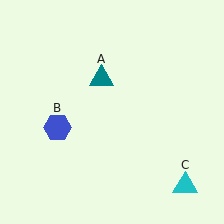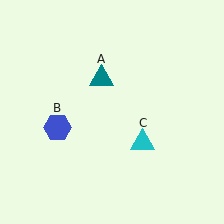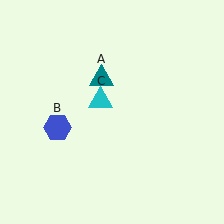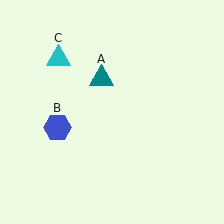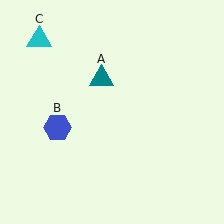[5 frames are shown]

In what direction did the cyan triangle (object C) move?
The cyan triangle (object C) moved up and to the left.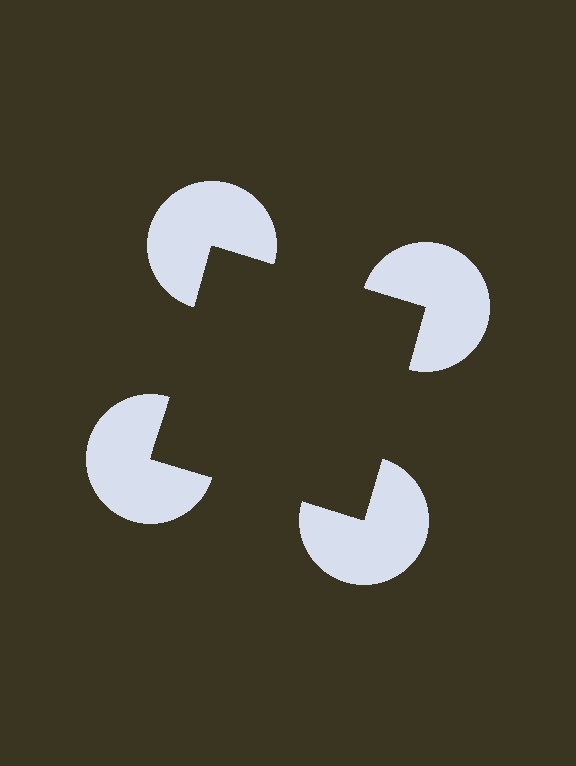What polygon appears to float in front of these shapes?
An illusory square — its edges are inferred from the aligned wedge cuts in the pac-man discs, not physically drawn.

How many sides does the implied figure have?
4 sides.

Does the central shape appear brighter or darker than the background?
It typically appears slightly darker than the background, even though no actual brightness change is drawn.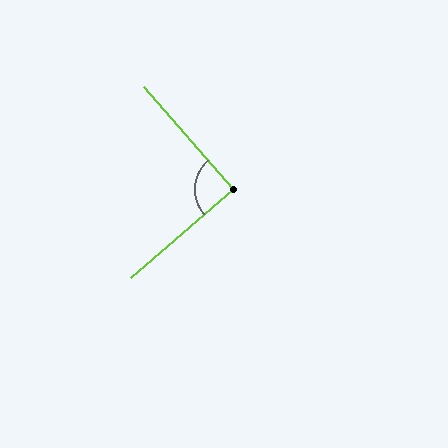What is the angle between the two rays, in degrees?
Approximately 90 degrees.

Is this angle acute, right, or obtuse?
It is approximately a right angle.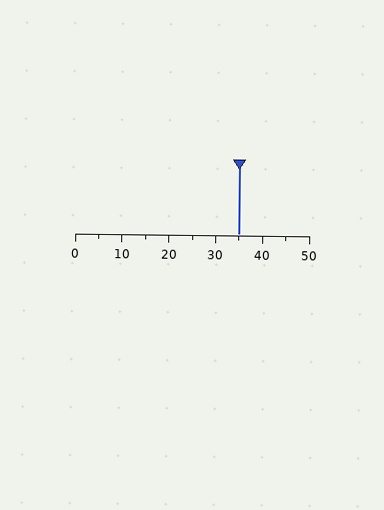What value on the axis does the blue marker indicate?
The marker indicates approximately 35.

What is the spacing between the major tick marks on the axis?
The major ticks are spaced 10 apart.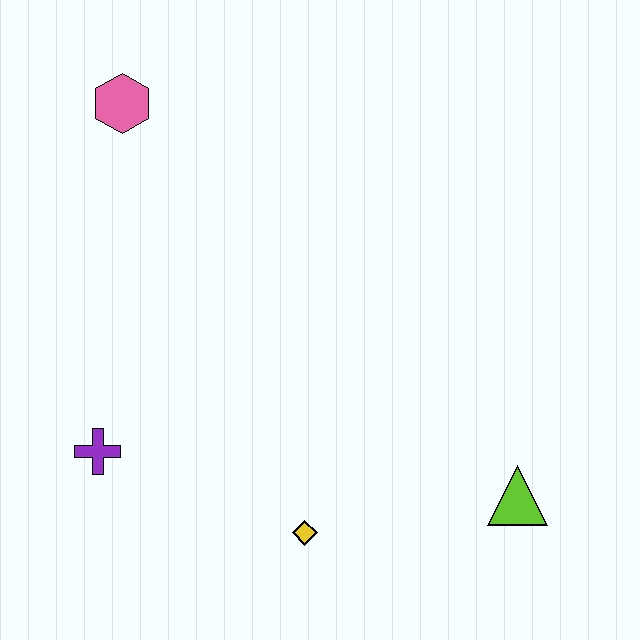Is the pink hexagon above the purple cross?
Yes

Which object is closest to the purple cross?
The yellow diamond is closest to the purple cross.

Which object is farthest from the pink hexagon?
The lime triangle is farthest from the pink hexagon.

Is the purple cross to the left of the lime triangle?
Yes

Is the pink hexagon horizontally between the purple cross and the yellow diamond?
Yes